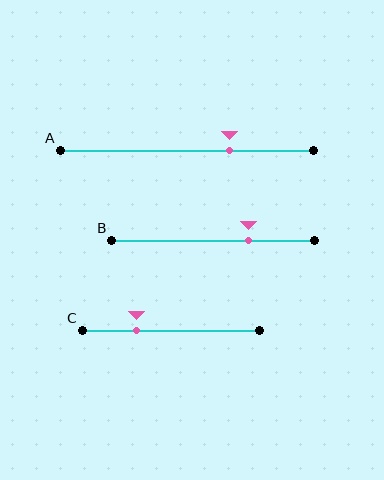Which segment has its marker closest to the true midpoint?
Segment A has its marker closest to the true midpoint.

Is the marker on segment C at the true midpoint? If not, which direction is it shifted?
No, the marker on segment C is shifted to the left by about 19% of the segment length.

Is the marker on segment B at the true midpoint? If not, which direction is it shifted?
No, the marker on segment B is shifted to the right by about 18% of the segment length.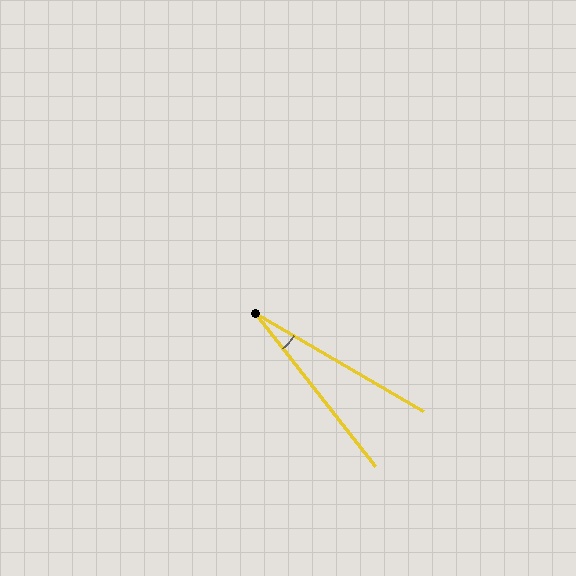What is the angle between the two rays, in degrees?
Approximately 22 degrees.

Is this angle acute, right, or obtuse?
It is acute.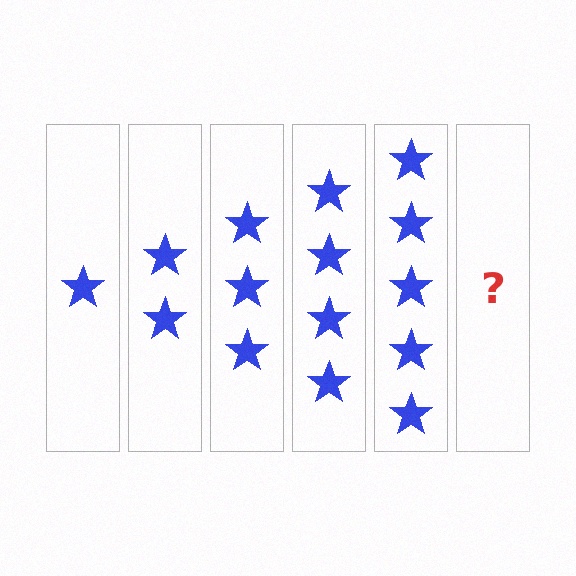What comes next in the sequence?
The next element should be 6 stars.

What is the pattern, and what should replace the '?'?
The pattern is that each step adds one more star. The '?' should be 6 stars.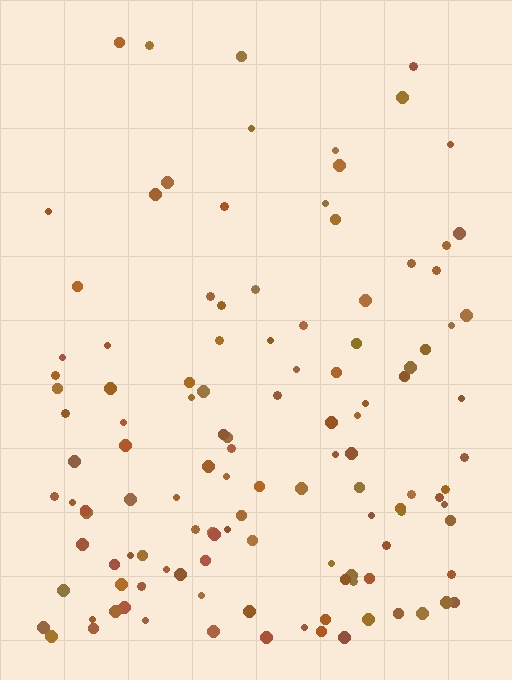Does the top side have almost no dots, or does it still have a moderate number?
Still a moderate number, just noticeably fewer than the bottom.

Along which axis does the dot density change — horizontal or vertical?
Vertical.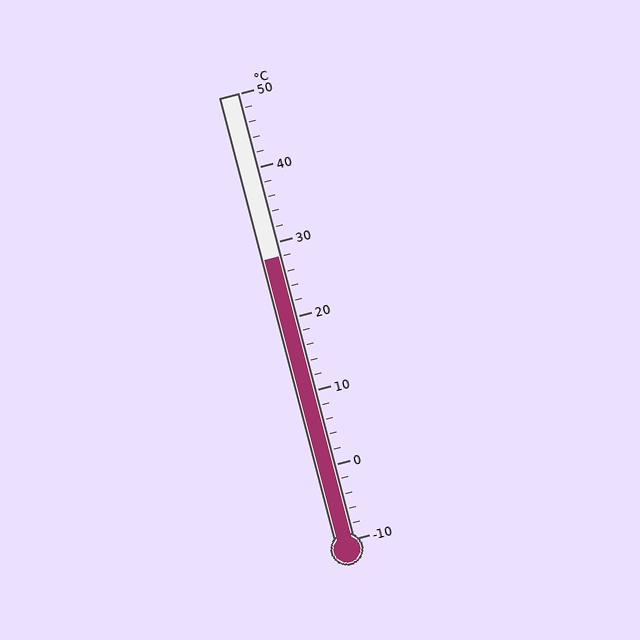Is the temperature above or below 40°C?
The temperature is below 40°C.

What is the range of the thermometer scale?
The thermometer scale ranges from -10°C to 50°C.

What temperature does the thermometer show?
The thermometer shows approximately 28°C.